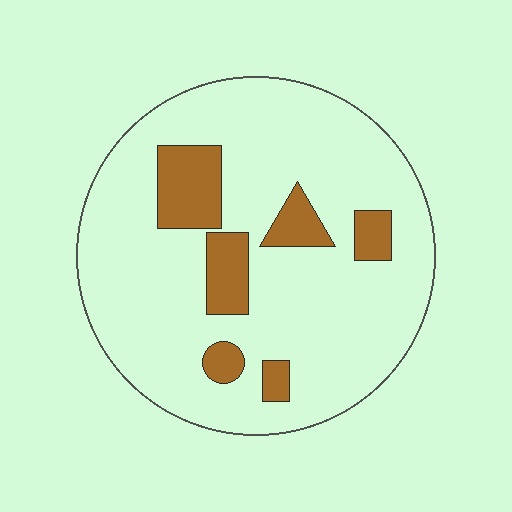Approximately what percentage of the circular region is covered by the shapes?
Approximately 15%.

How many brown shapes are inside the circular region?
6.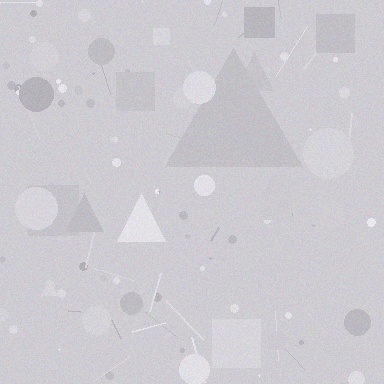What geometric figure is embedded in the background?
A triangle is embedded in the background.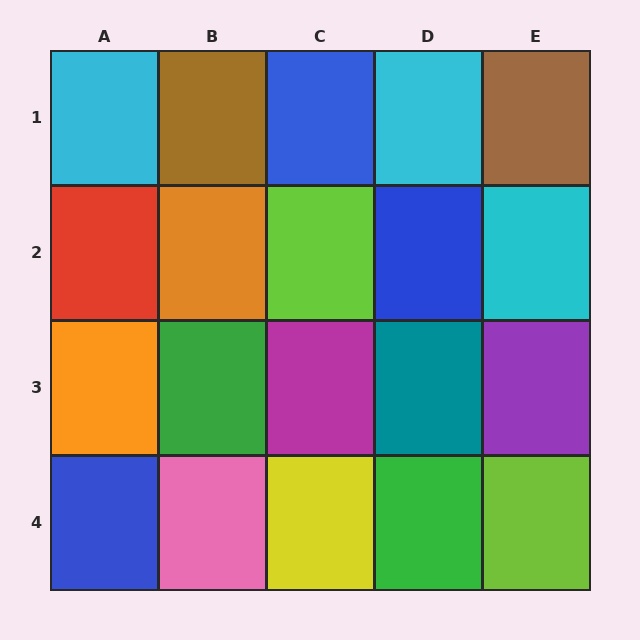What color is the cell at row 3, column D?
Teal.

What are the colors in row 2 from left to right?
Red, orange, lime, blue, cyan.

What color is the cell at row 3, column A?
Orange.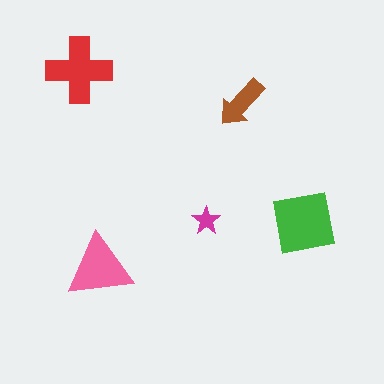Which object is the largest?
The green square.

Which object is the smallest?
The magenta star.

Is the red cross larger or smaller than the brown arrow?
Larger.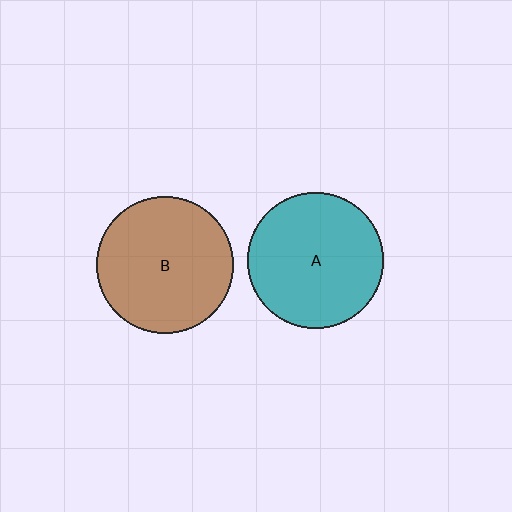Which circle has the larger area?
Circle B (brown).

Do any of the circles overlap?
No, none of the circles overlap.